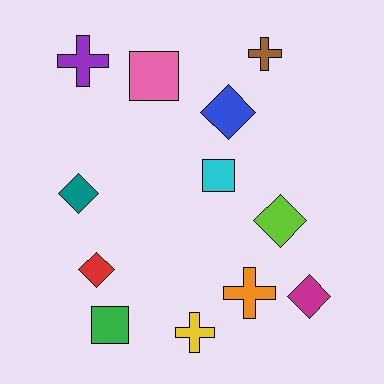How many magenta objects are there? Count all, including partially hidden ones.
There is 1 magenta object.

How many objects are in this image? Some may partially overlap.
There are 12 objects.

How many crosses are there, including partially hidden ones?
There are 4 crosses.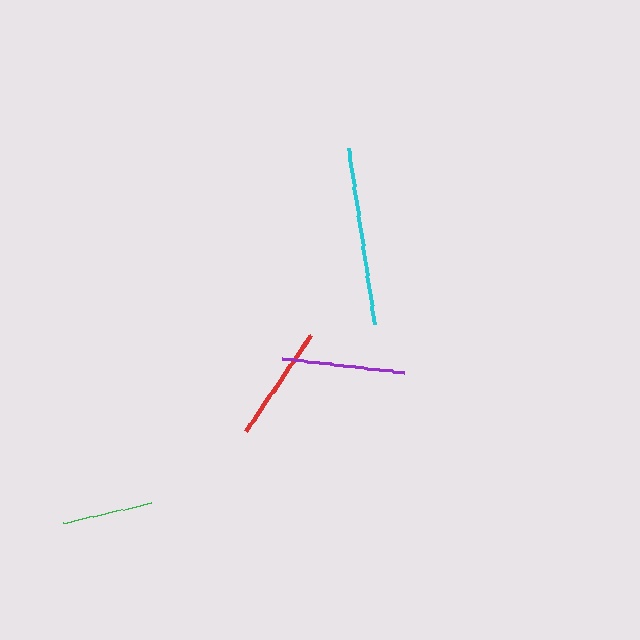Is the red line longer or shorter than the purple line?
The purple line is longer than the red line.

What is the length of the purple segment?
The purple segment is approximately 124 pixels long.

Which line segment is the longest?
The cyan line is the longest at approximately 178 pixels.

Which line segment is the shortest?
The green line is the shortest at approximately 90 pixels.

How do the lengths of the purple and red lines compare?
The purple and red lines are approximately the same length.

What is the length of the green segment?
The green segment is approximately 90 pixels long.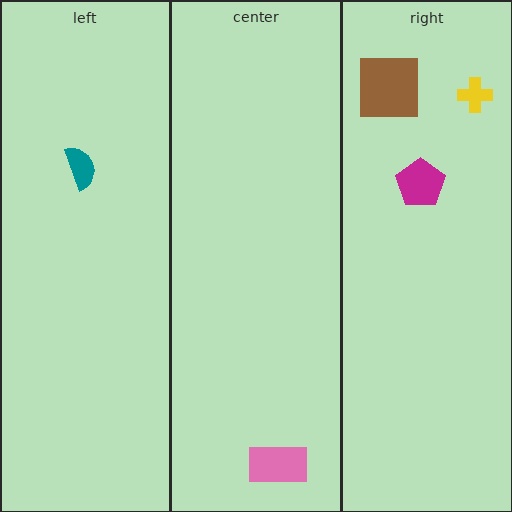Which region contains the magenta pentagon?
The right region.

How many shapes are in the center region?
1.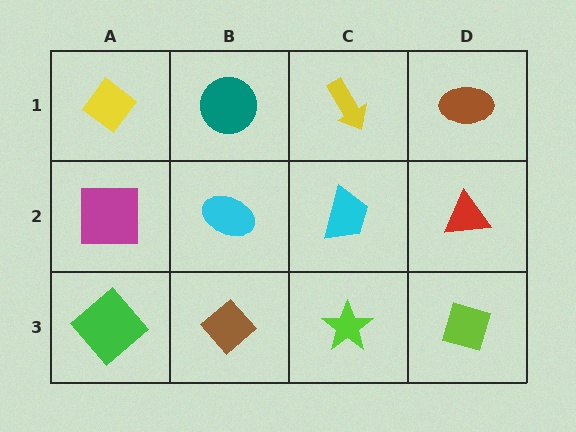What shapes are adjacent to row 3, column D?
A red triangle (row 2, column D), a lime star (row 3, column C).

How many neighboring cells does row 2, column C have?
4.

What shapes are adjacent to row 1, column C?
A cyan trapezoid (row 2, column C), a teal circle (row 1, column B), a brown ellipse (row 1, column D).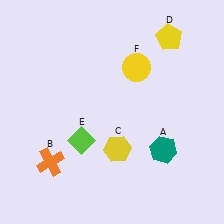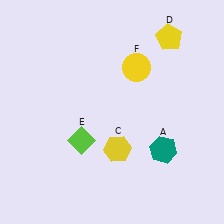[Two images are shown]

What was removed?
The orange cross (B) was removed in Image 2.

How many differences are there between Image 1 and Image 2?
There is 1 difference between the two images.